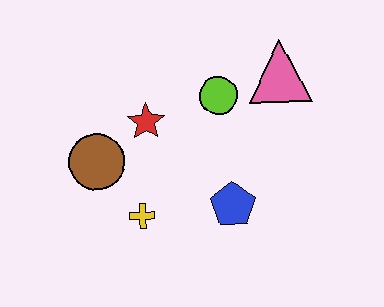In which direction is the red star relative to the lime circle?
The red star is to the left of the lime circle.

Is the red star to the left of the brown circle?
No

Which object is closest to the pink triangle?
The lime circle is closest to the pink triangle.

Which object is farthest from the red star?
The pink triangle is farthest from the red star.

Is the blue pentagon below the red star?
Yes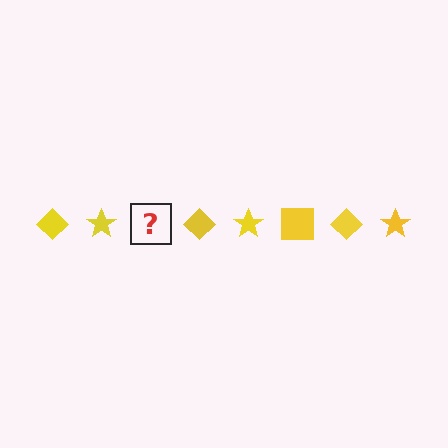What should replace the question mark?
The question mark should be replaced with a yellow square.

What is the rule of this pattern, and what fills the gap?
The rule is that the pattern cycles through diamond, star, square shapes in yellow. The gap should be filled with a yellow square.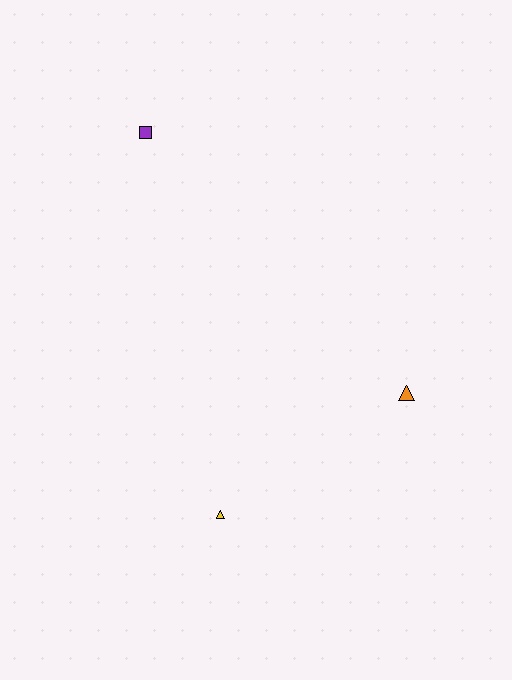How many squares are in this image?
There is 1 square.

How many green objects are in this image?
There are no green objects.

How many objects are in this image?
There are 3 objects.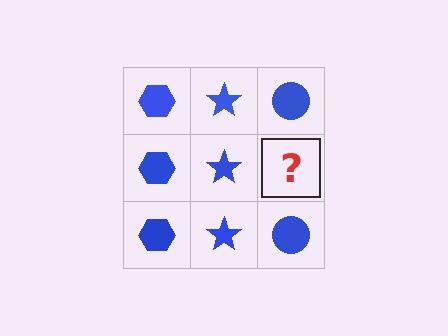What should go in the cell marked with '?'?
The missing cell should contain a blue circle.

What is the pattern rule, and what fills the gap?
The rule is that each column has a consistent shape. The gap should be filled with a blue circle.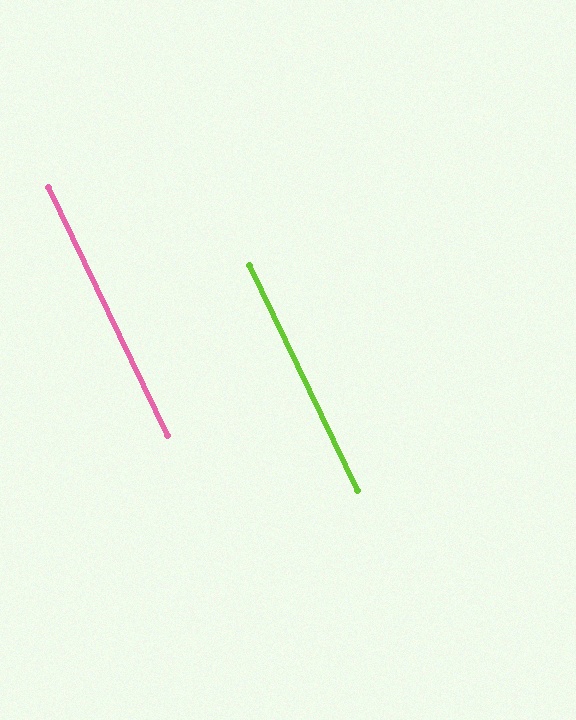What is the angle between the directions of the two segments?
Approximately 0 degrees.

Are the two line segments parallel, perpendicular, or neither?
Parallel — their directions differ by only 0.1°.